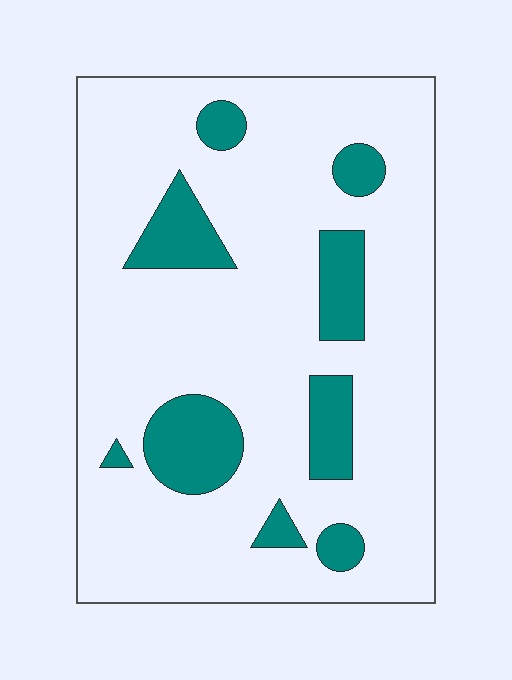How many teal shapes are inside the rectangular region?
9.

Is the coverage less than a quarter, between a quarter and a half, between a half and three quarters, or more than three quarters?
Less than a quarter.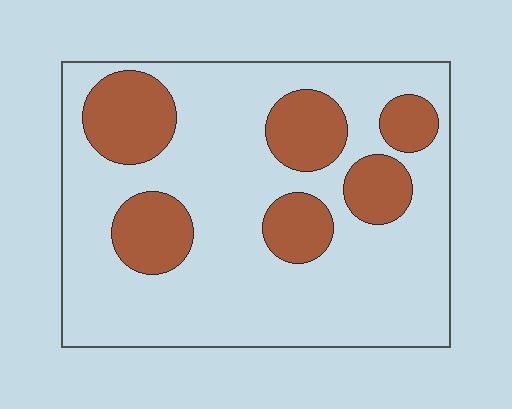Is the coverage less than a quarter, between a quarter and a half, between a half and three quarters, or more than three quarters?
Between a quarter and a half.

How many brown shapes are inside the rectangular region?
6.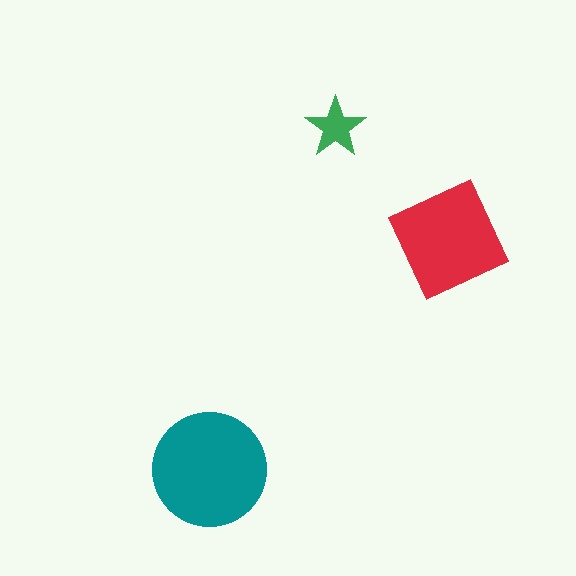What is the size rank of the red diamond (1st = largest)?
2nd.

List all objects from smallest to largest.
The green star, the red diamond, the teal circle.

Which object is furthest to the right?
The red diamond is rightmost.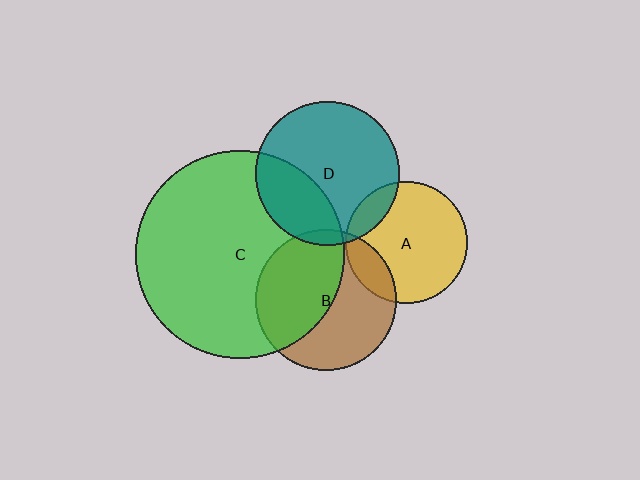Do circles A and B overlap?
Yes.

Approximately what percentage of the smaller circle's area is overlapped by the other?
Approximately 15%.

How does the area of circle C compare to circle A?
Approximately 2.9 times.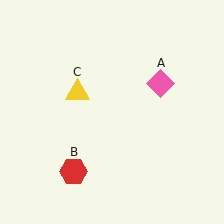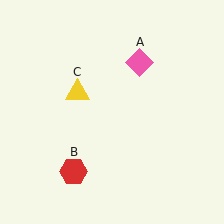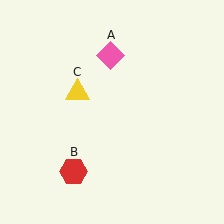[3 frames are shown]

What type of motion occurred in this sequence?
The pink diamond (object A) rotated counterclockwise around the center of the scene.